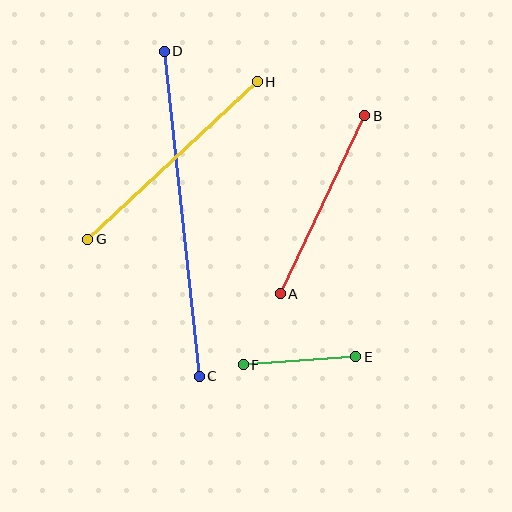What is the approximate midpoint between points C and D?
The midpoint is at approximately (182, 214) pixels.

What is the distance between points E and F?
The distance is approximately 113 pixels.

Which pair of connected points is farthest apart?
Points C and D are farthest apart.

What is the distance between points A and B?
The distance is approximately 197 pixels.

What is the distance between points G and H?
The distance is approximately 231 pixels.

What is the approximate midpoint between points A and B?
The midpoint is at approximately (323, 205) pixels.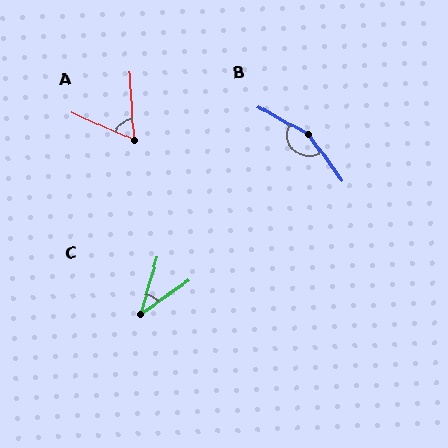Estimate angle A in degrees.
Approximately 63 degrees.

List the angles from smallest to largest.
C (39°), A (63°), B (155°).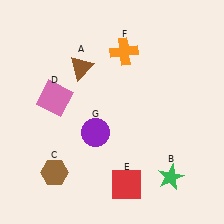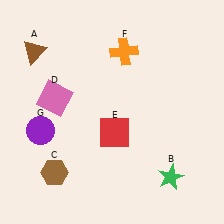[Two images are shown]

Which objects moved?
The objects that moved are: the brown triangle (A), the red square (E), the purple circle (G).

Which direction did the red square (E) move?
The red square (E) moved up.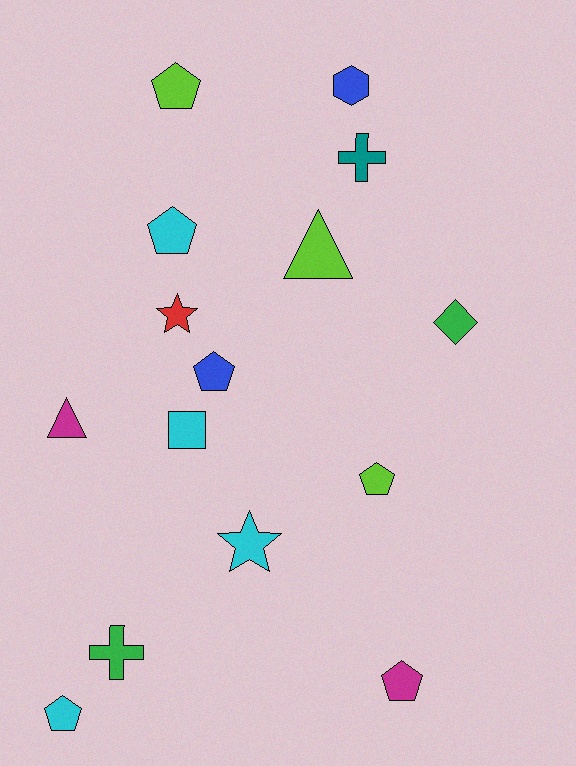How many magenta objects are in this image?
There are 2 magenta objects.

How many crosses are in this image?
There are 2 crosses.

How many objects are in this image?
There are 15 objects.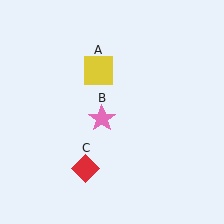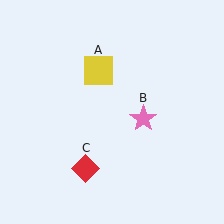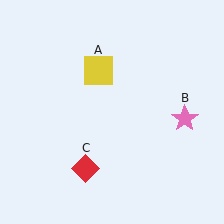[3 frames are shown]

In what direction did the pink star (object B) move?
The pink star (object B) moved right.